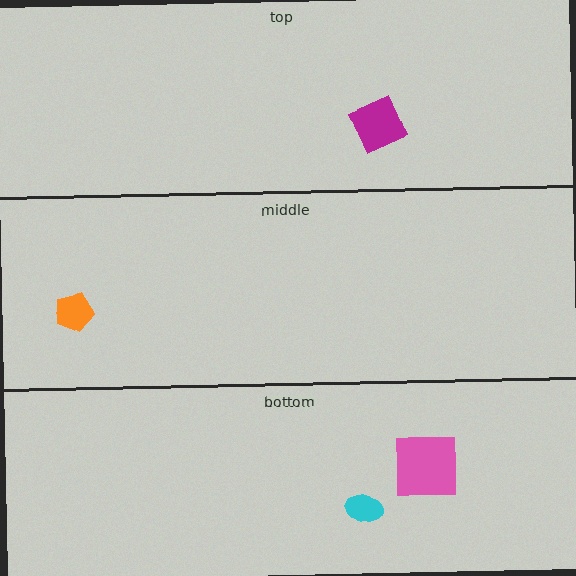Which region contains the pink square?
The bottom region.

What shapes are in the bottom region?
The cyan ellipse, the pink square.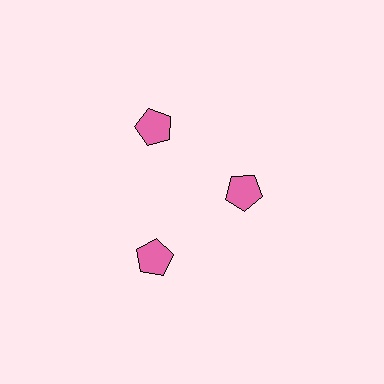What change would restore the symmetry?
The symmetry would be restored by moving it outward, back onto the ring so that all 3 pentagons sit at equal angles and equal distance from the center.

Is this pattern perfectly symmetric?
No. The 3 pink pentagons are arranged in a ring, but one element near the 3 o'clock position is pulled inward toward the center, breaking the 3-fold rotational symmetry.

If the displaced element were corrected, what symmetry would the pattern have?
It would have 3-fold rotational symmetry — the pattern would map onto itself every 120 degrees.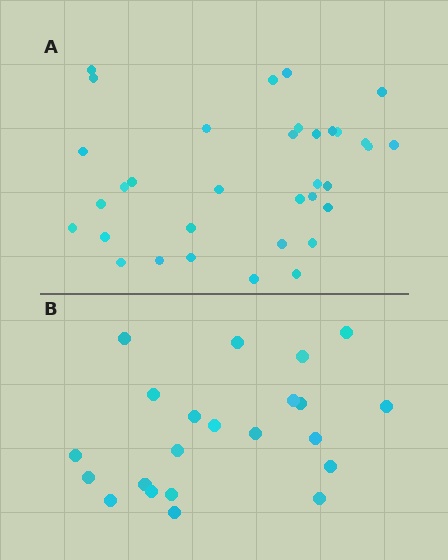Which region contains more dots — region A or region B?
Region A (the top region) has more dots.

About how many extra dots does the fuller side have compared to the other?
Region A has roughly 12 or so more dots than region B.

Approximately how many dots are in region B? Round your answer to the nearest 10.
About 20 dots. (The exact count is 22, which rounds to 20.)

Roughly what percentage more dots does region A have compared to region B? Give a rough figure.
About 55% more.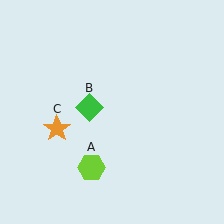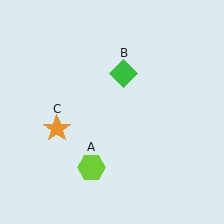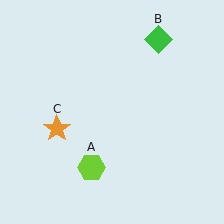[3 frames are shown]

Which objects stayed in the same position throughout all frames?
Lime hexagon (object A) and orange star (object C) remained stationary.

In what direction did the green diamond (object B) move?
The green diamond (object B) moved up and to the right.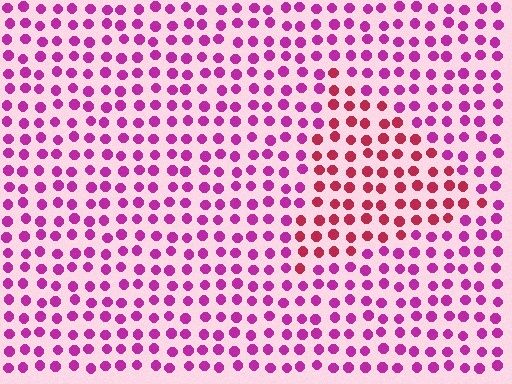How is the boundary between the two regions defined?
The boundary is defined purely by a slight shift in hue (about 36 degrees). Spacing, size, and orientation are identical on both sides.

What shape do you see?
I see a triangle.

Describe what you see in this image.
The image is filled with small magenta elements in a uniform arrangement. A triangle-shaped region is visible where the elements are tinted to a slightly different hue, forming a subtle color boundary.